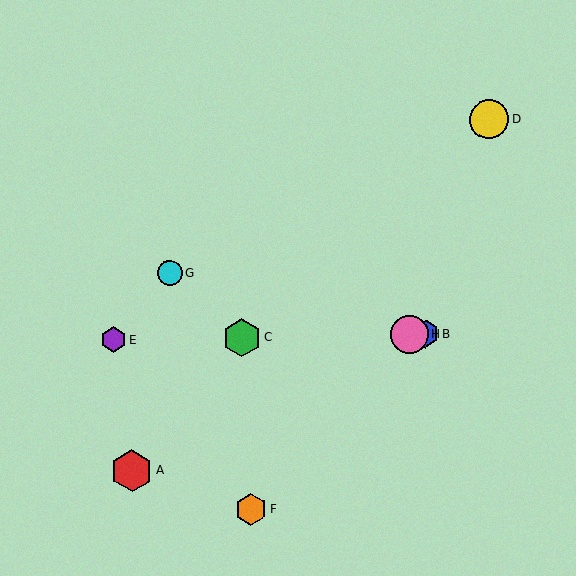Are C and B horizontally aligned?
Yes, both are at y≈337.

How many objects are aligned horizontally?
4 objects (B, C, E, H) are aligned horizontally.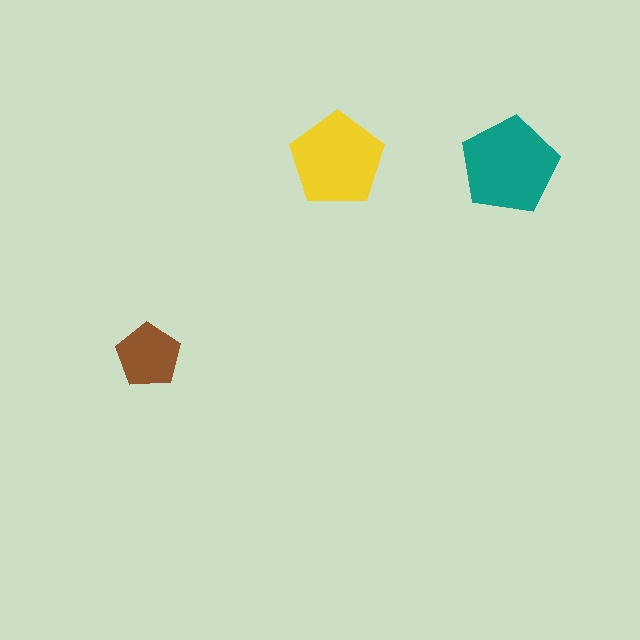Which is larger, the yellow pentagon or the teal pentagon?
The teal one.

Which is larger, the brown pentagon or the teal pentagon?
The teal one.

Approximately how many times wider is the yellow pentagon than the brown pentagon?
About 1.5 times wider.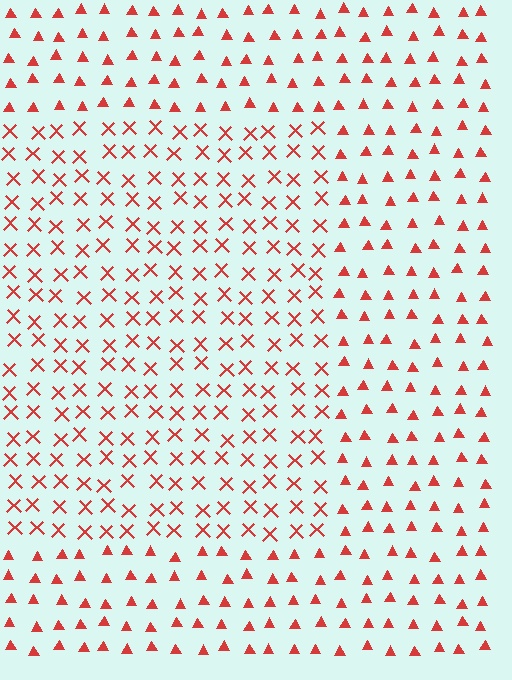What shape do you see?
I see a rectangle.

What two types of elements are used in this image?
The image uses X marks inside the rectangle region and triangles outside it.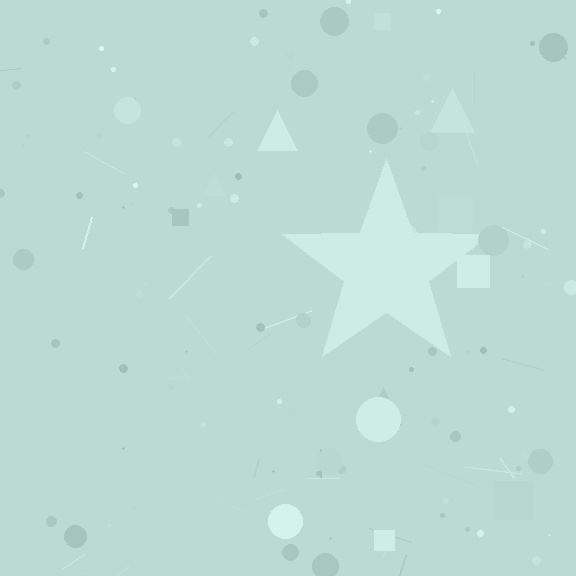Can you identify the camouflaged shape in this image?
The camouflaged shape is a star.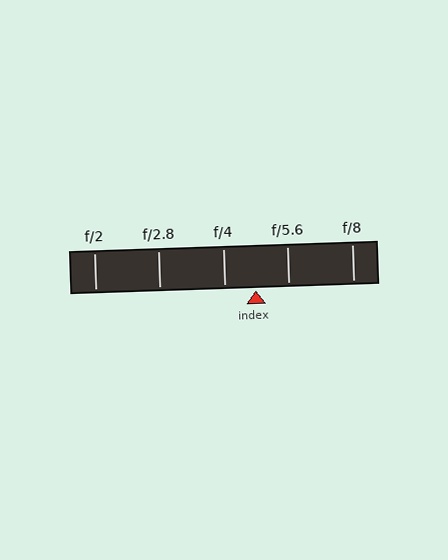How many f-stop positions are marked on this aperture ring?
There are 5 f-stop positions marked.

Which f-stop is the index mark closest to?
The index mark is closest to f/4.